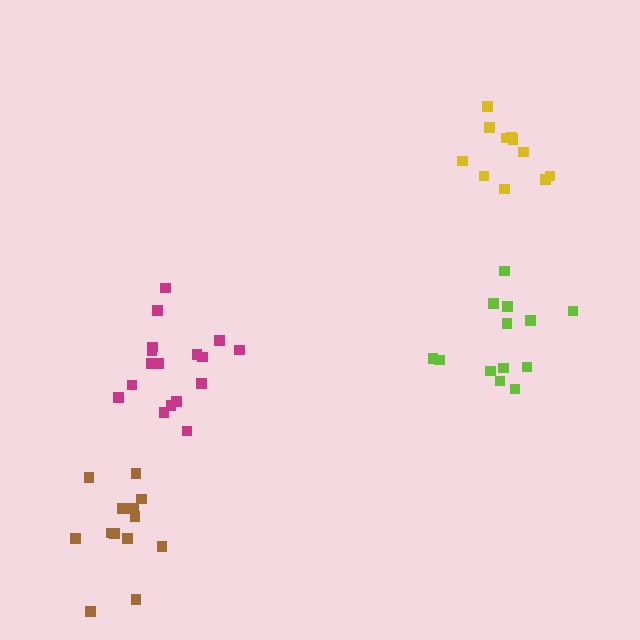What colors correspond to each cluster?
The clusters are colored: magenta, yellow, lime, brown.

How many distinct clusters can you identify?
There are 4 distinct clusters.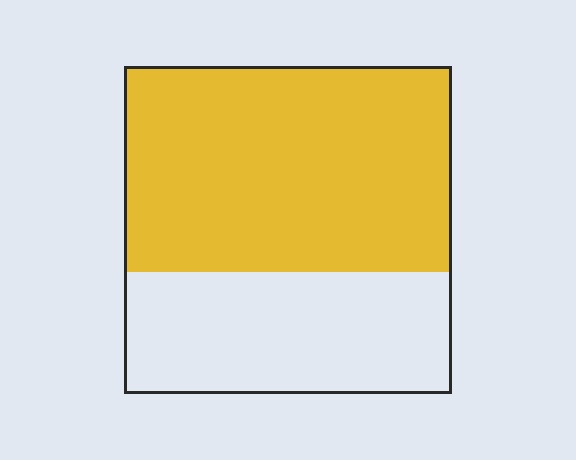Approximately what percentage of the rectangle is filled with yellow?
Approximately 65%.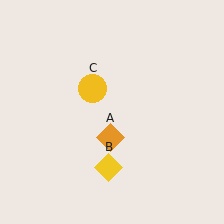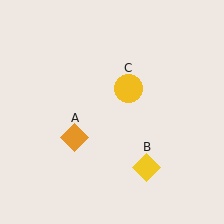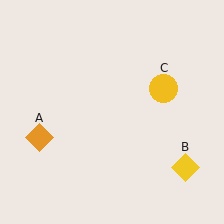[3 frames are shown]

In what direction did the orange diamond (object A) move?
The orange diamond (object A) moved left.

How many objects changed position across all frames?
3 objects changed position: orange diamond (object A), yellow diamond (object B), yellow circle (object C).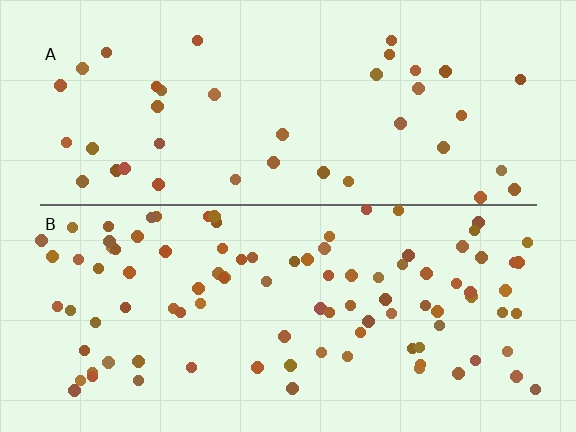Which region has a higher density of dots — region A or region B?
B (the bottom).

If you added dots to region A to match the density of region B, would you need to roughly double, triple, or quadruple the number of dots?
Approximately double.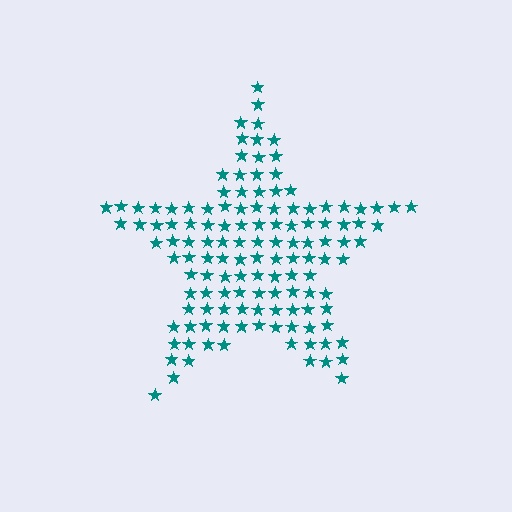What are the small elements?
The small elements are stars.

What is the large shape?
The large shape is a star.